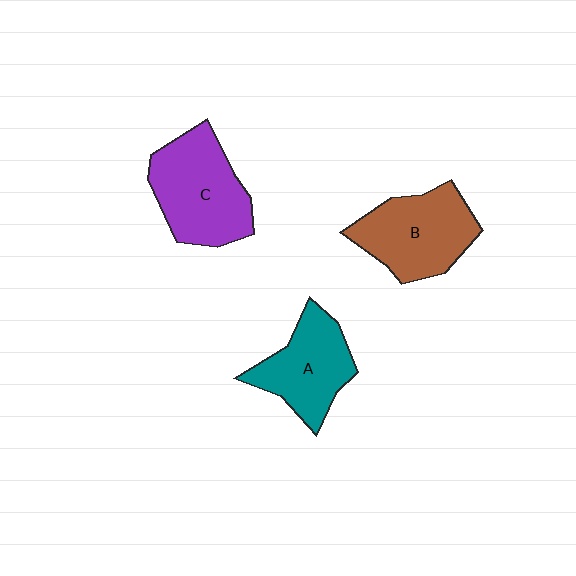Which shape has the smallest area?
Shape A (teal).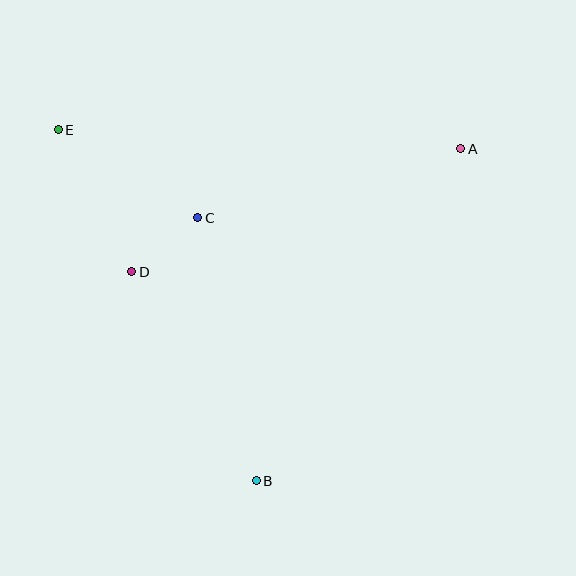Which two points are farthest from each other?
Points B and E are farthest from each other.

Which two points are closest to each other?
Points C and D are closest to each other.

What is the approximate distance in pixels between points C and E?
The distance between C and E is approximately 165 pixels.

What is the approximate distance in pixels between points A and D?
The distance between A and D is approximately 351 pixels.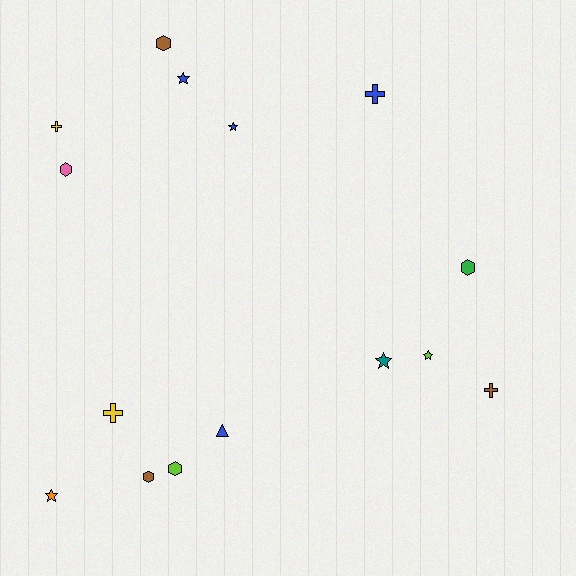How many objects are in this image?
There are 15 objects.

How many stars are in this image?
There are 5 stars.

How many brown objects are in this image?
There are 3 brown objects.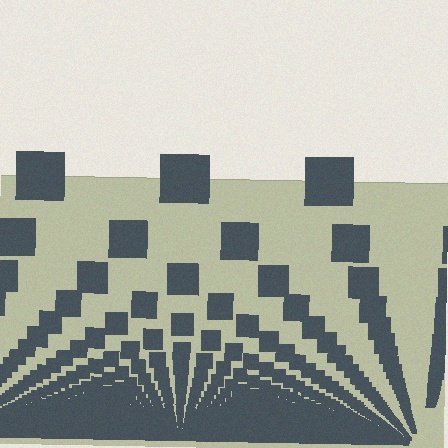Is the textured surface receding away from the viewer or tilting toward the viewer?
The surface appears to tilt toward the viewer. Texture elements get larger and sparser toward the top.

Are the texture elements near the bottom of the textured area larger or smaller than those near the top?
Smaller. The gradient is inverted — elements near the bottom are smaller and denser.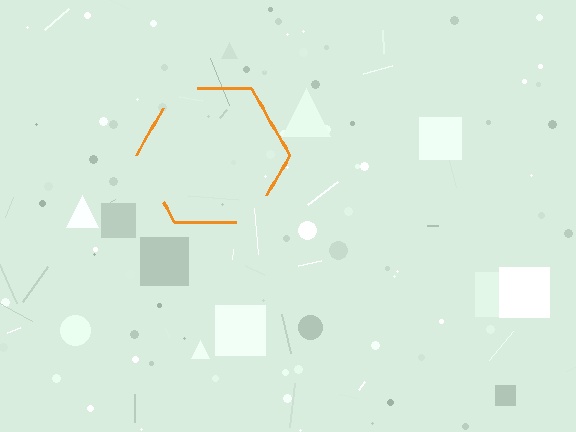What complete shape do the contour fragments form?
The contour fragments form a hexagon.